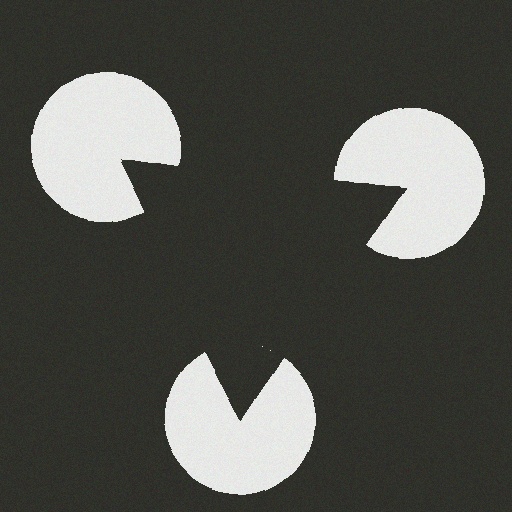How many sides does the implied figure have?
3 sides.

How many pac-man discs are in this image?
There are 3 — one at each vertex of the illusory triangle.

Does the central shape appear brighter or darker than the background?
It typically appears slightly darker than the background, even though no actual brightness change is drawn.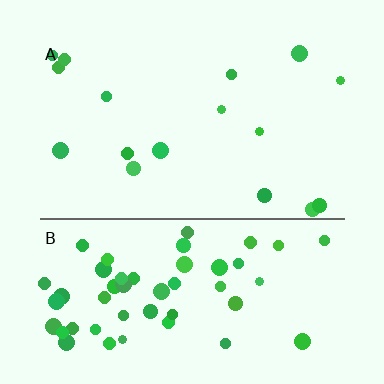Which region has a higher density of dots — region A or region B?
B (the bottom).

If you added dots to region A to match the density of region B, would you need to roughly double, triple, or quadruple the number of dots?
Approximately triple.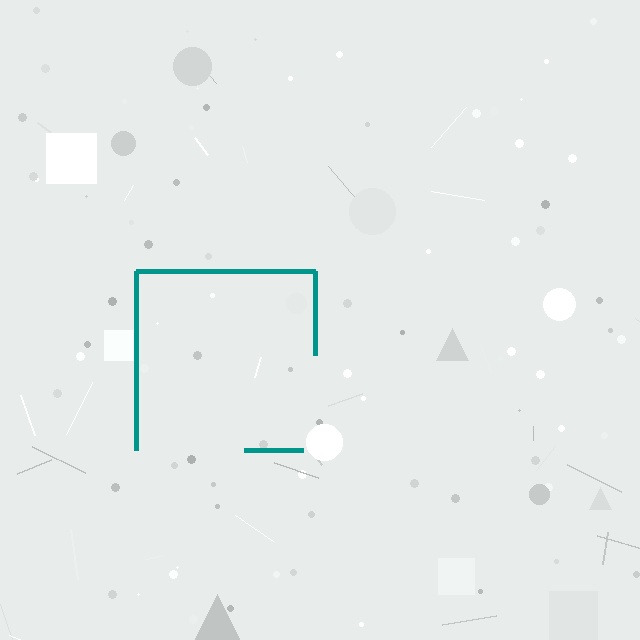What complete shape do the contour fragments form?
The contour fragments form a square.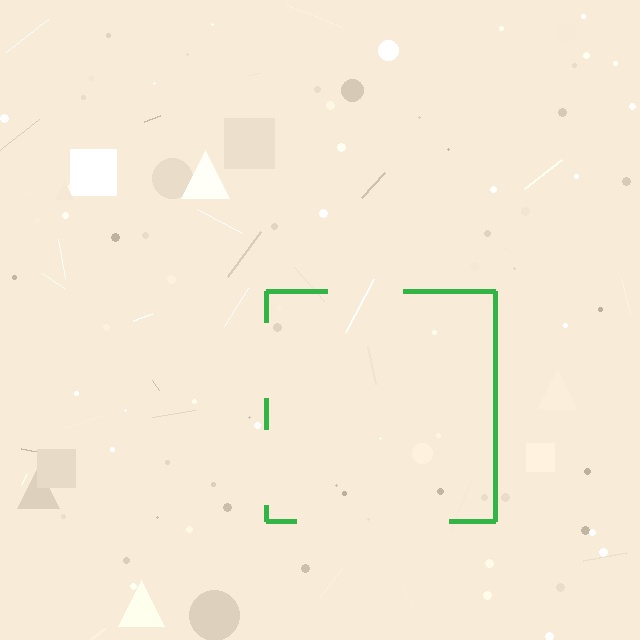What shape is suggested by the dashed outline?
The dashed outline suggests a square.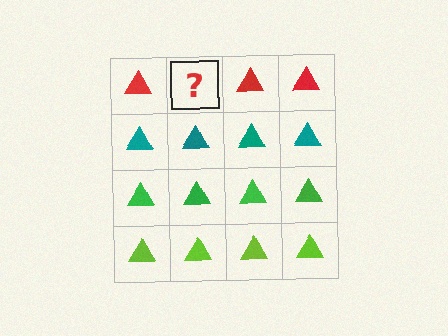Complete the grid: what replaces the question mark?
The question mark should be replaced with a red triangle.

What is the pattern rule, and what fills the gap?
The rule is that each row has a consistent color. The gap should be filled with a red triangle.